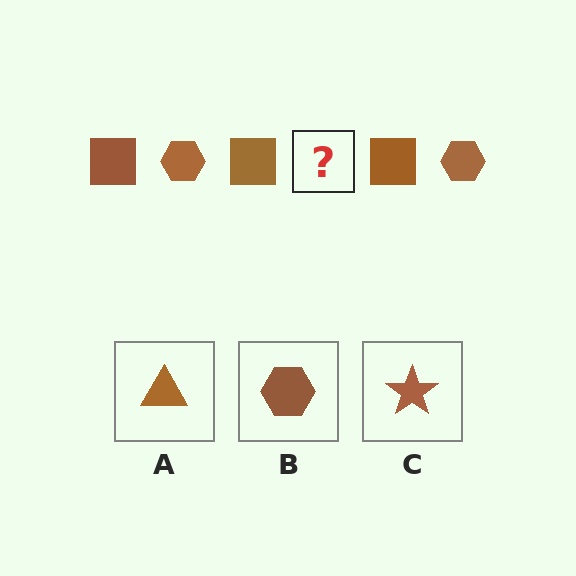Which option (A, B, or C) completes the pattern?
B.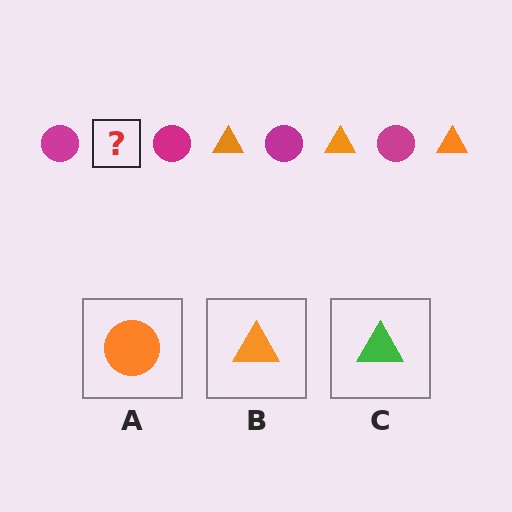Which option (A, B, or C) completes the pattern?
B.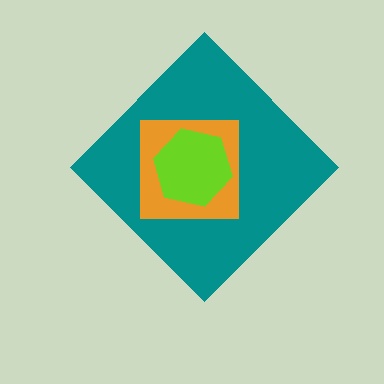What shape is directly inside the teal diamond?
The orange square.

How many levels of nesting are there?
3.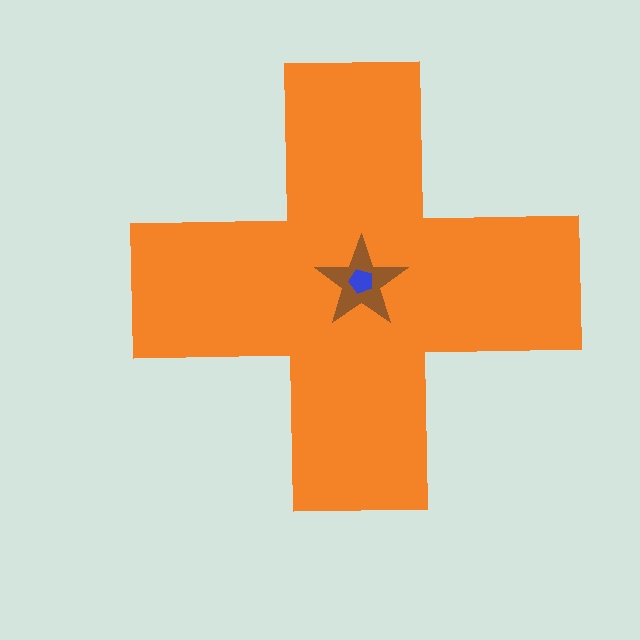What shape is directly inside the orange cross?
The brown star.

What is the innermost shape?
The blue pentagon.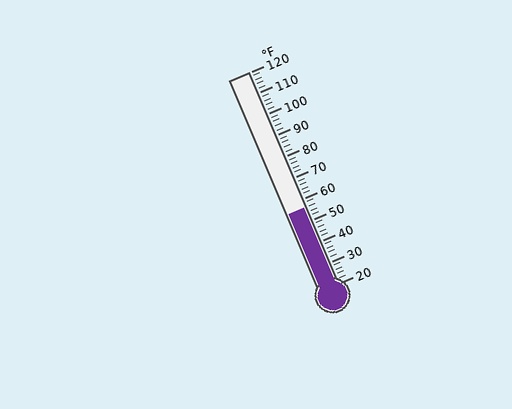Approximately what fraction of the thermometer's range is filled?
The thermometer is filled to approximately 35% of its range.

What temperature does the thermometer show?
The thermometer shows approximately 56°F.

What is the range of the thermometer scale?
The thermometer scale ranges from 20°F to 120°F.